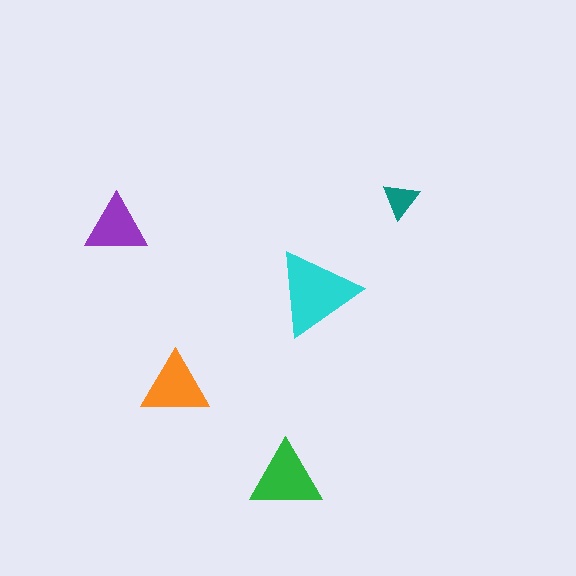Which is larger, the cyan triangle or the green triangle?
The cyan one.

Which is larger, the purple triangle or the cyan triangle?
The cyan one.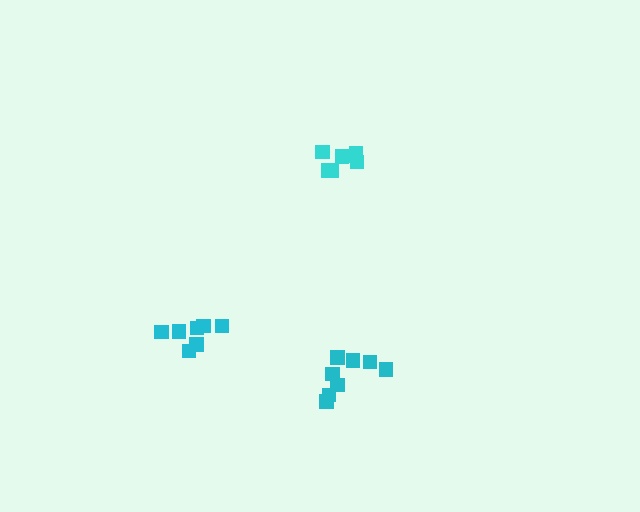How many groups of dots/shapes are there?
There are 3 groups.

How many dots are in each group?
Group 1: 7 dots, Group 2: 8 dots, Group 3: 7 dots (22 total).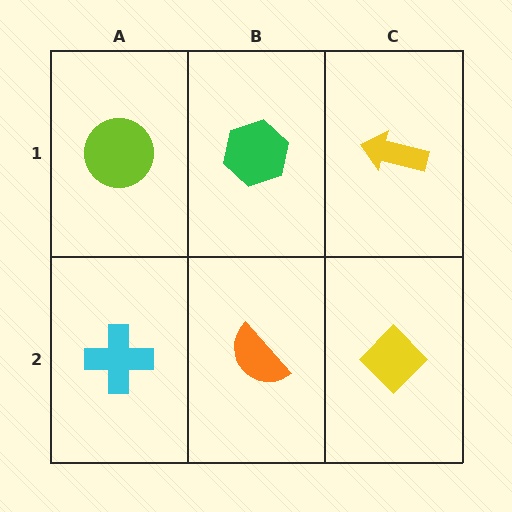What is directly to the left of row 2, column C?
An orange semicircle.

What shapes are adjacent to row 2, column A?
A lime circle (row 1, column A), an orange semicircle (row 2, column B).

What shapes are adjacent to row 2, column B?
A green hexagon (row 1, column B), a cyan cross (row 2, column A), a yellow diamond (row 2, column C).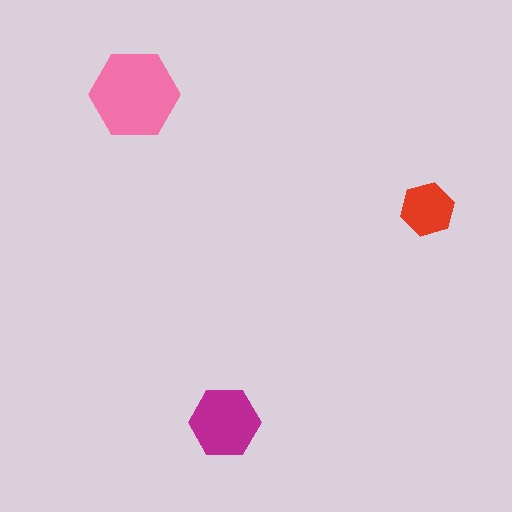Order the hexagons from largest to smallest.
the pink one, the magenta one, the red one.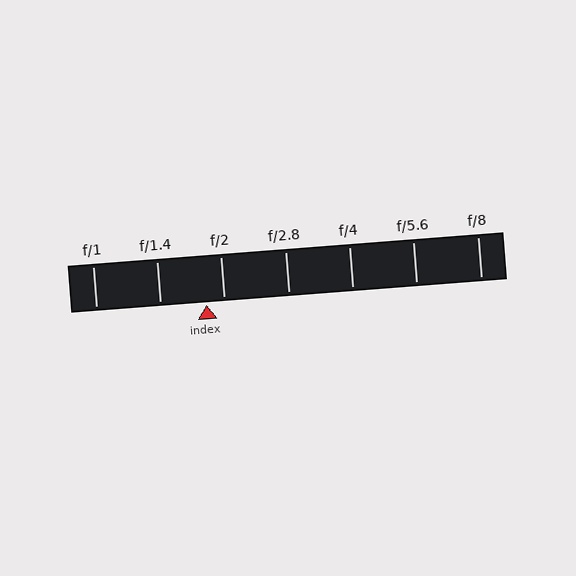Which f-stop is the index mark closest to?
The index mark is closest to f/2.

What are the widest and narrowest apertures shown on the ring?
The widest aperture shown is f/1 and the narrowest is f/8.